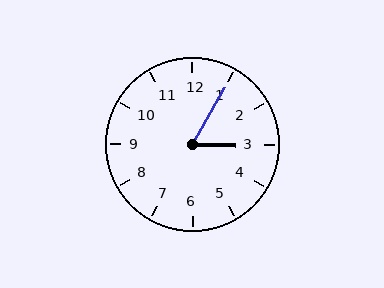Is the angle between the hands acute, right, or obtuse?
It is acute.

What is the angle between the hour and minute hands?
Approximately 62 degrees.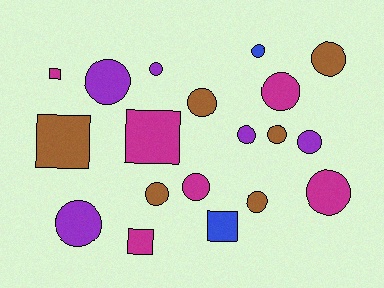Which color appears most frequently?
Brown, with 6 objects.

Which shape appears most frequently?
Circle, with 14 objects.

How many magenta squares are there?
There are 3 magenta squares.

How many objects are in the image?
There are 19 objects.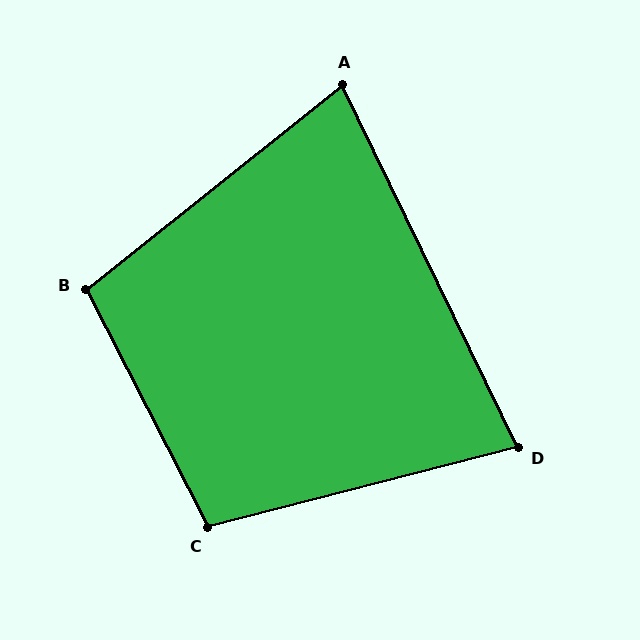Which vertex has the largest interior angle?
C, at approximately 103 degrees.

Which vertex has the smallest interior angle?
A, at approximately 77 degrees.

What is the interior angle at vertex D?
Approximately 78 degrees (acute).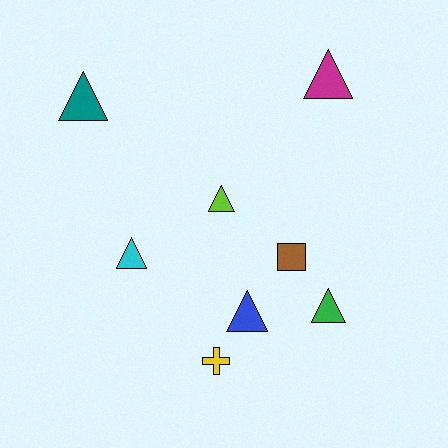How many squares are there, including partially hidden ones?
There is 1 square.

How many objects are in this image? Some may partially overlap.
There are 8 objects.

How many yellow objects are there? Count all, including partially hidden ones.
There is 1 yellow object.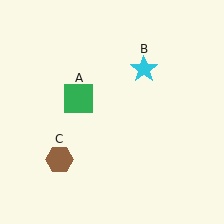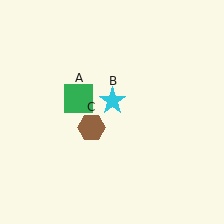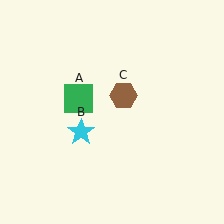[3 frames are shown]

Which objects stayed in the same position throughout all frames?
Green square (object A) remained stationary.